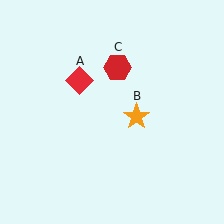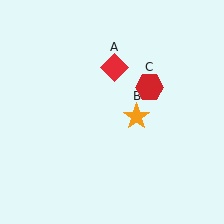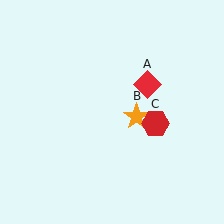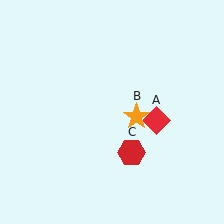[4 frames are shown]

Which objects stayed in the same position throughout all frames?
Orange star (object B) remained stationary.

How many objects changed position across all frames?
2 objects changed position: red diamond (object A), red hexagon (object C).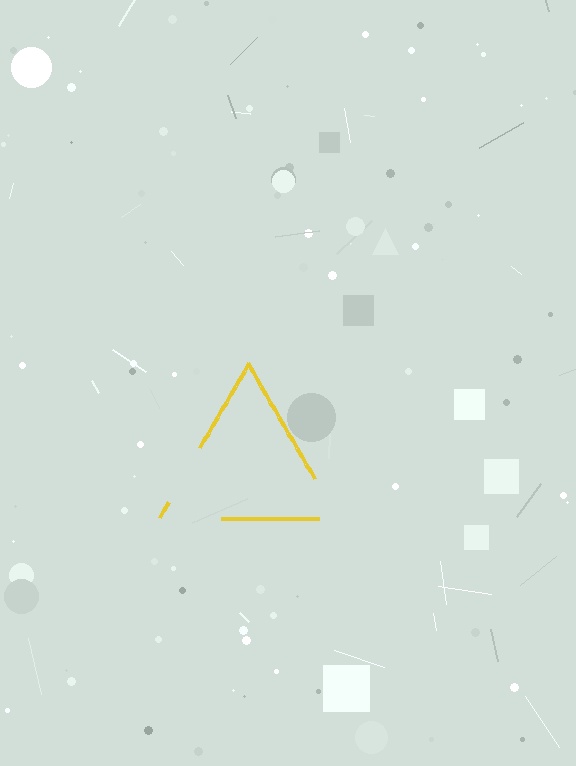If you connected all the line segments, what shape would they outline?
They would outline a triangle.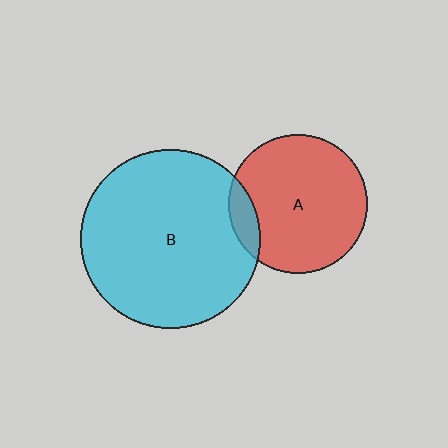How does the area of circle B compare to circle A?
Approximately 1.7 times.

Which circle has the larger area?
Circle B (cyan).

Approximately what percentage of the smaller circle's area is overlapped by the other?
Approximately 10%.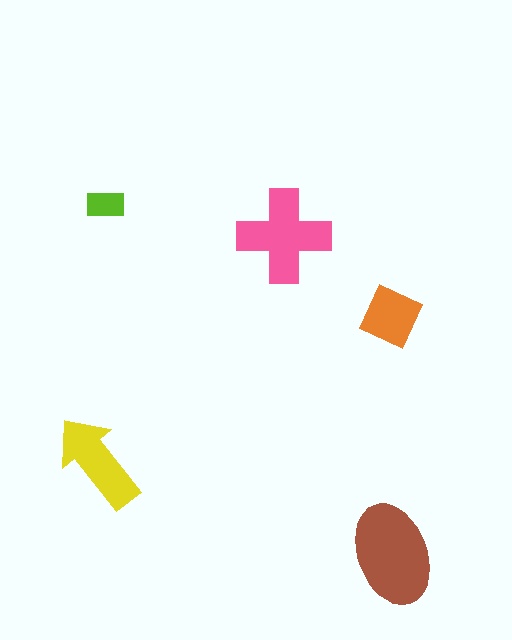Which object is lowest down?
The brown ellipse is bottommost.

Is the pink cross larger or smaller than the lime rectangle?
Larger.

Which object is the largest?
The brown ellipse.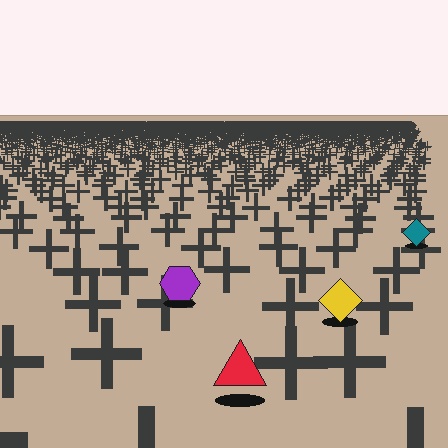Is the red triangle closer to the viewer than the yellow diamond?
Yes. The red triangle is closer — you can tell from the texture gradient: the ground texture is coarser near it.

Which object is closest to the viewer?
The red triangle is closest. The texture marks near it are larger and more spread out.